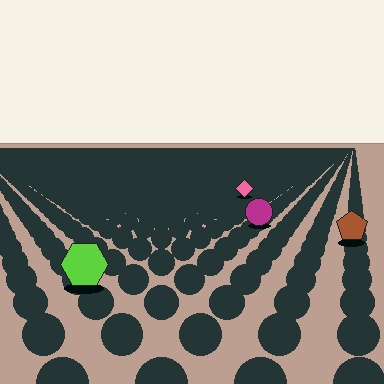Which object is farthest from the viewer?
The pink diamond is farthest from the viewer. It appears smaller and the ground texture around it is denser.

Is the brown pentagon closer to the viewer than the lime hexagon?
No. The lime hexagon is closer — you can tell from the texture gradient: the ground texture is coarser near it.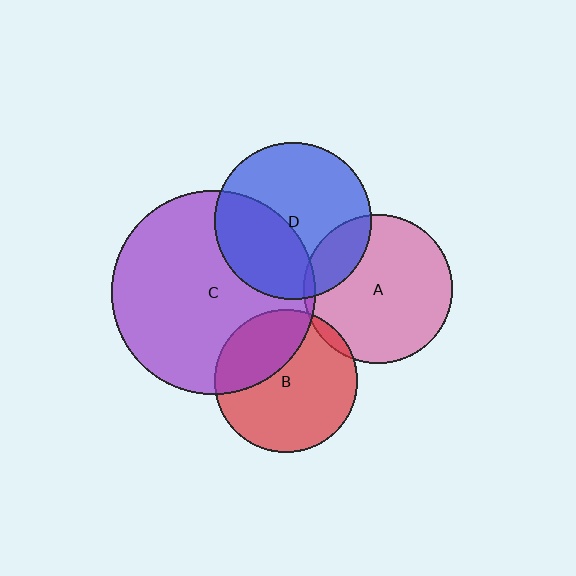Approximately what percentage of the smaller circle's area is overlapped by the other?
Approximately 40%.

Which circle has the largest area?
Circle C (purple).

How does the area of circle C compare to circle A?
Approximately 1.9 times.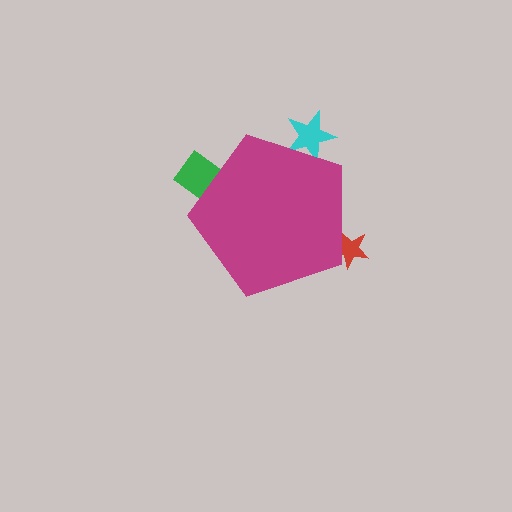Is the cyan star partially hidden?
Yes, the cyan star is partially hidden behind the magenta pentagon.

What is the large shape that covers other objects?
A magenta pentagon.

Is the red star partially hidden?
Yes, the red star is partially hidden behind the magenta pentagon.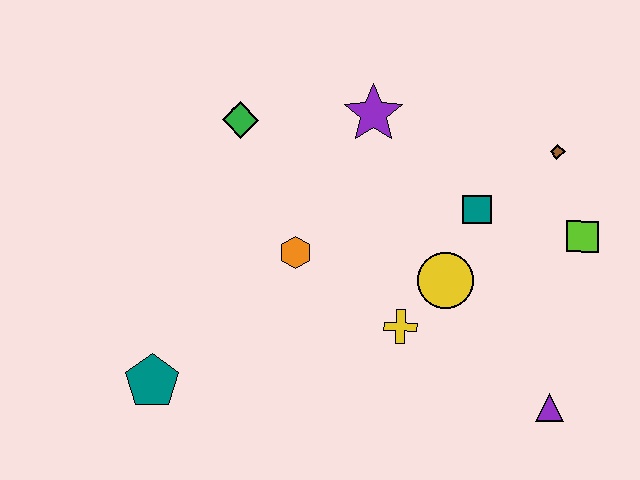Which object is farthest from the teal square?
The teal pentagon is farthest from the teal square.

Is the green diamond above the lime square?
Yes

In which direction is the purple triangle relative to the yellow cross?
The purple triangle is to the right of the yellow cross.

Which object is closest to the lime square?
The brown diamond is closest to the lime square.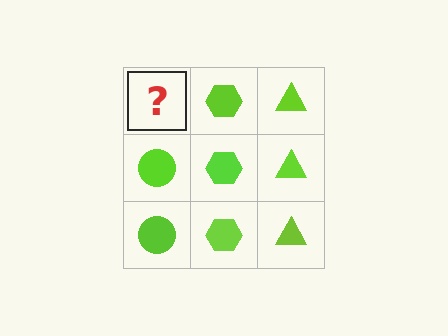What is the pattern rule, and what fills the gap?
The rule is that each column has a consistent shape. The gap should be filled with a lime circle.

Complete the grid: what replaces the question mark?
The question mark should be replaced with a lime circle.